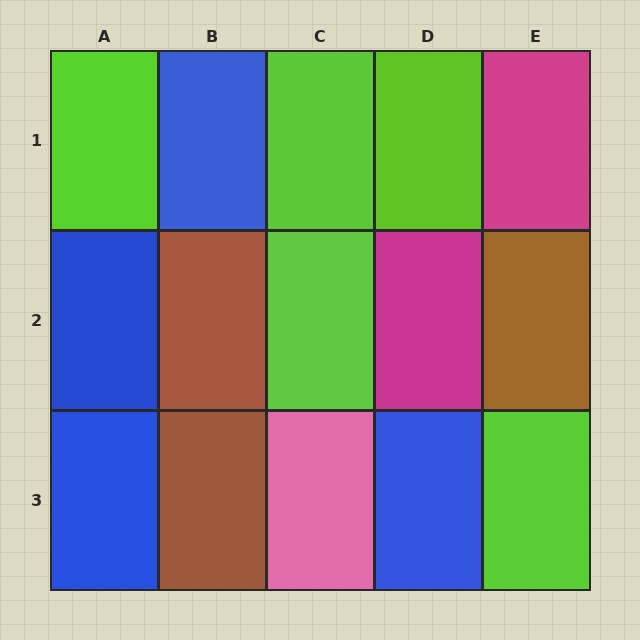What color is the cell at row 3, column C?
Pink.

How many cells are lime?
5 cells are lime.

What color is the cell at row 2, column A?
Blue.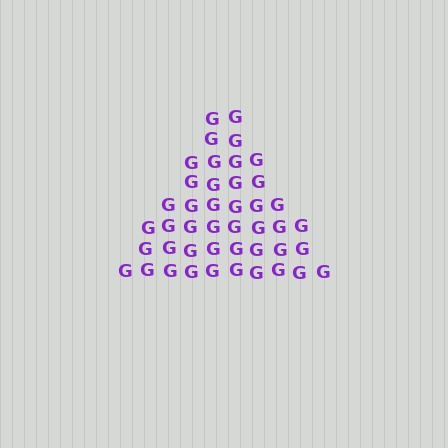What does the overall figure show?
The overall figure shows a triangle.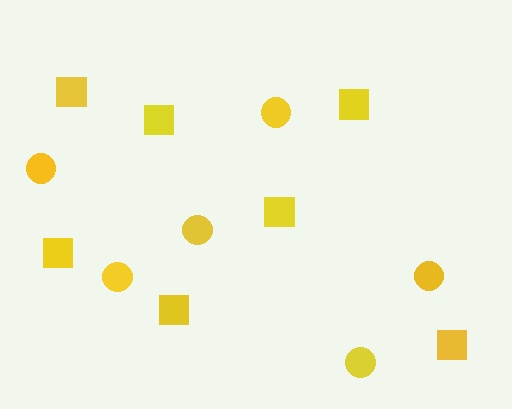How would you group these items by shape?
There are 2 groups: one group of squares (7) and one group of circles (6).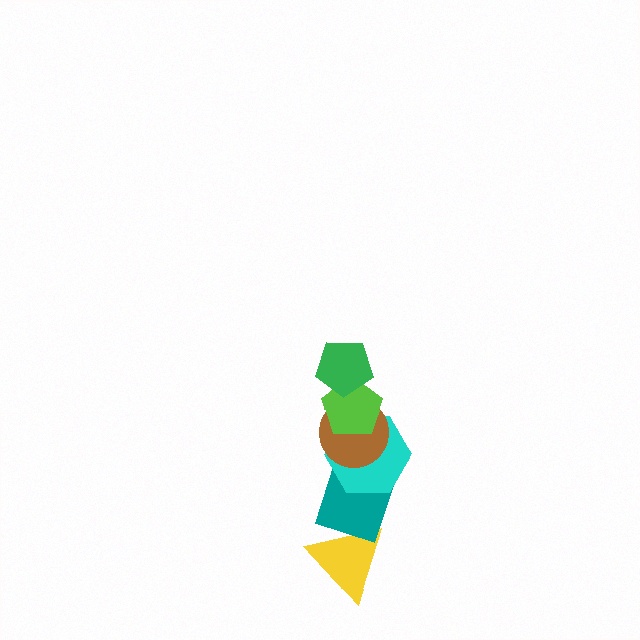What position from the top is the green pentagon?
The green pentagon is 1st from the top.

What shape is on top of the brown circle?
The lime pentagon is on top of the brown circle.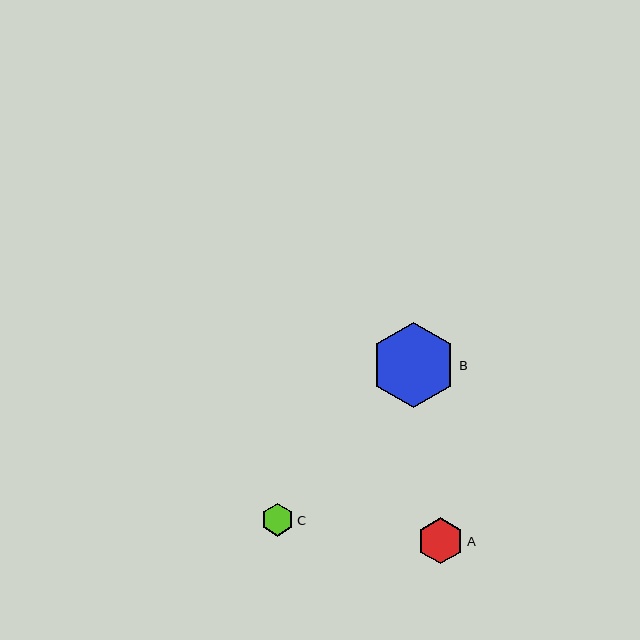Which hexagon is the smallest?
Hexagon C is the smallest with a size of approximately 33 pixels.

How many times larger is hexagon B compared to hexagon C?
Hexagon B is approximately 2.6 times the size of hexagon C.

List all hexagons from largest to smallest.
From largest to smallest: B, A, C.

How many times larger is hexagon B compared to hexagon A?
Hexagon B is approximately 1.8 times the size of hexagon A.